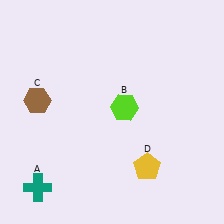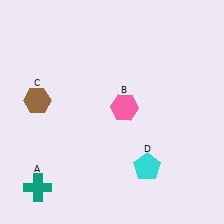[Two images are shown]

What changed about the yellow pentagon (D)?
In Image 1, D is yellow. In Image 2, it changed to cyan.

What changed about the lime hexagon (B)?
In Image 1, B is lime. In Image 2, it changed to pink.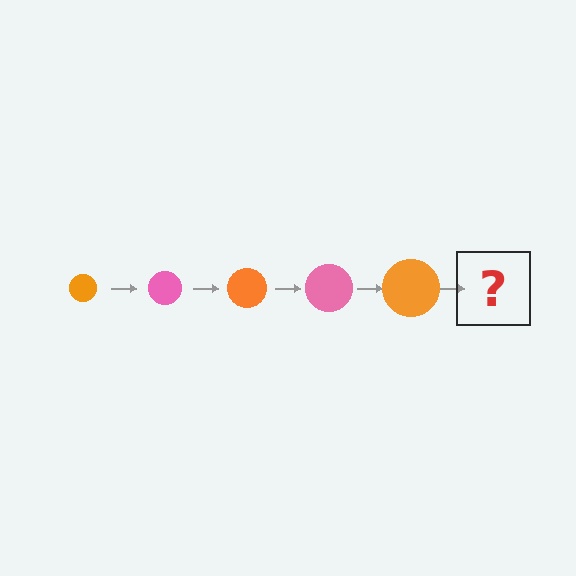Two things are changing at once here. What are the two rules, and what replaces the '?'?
The two rules are that the circle grows larger each step and the color cycles through orange and pink. The '?' should be a pink circle, larger than the previous one.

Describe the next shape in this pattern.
It should be a pink circle, larger than the previous one.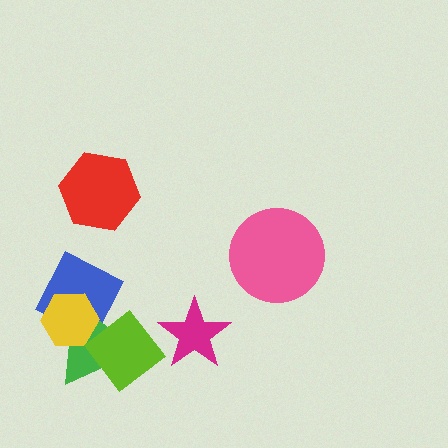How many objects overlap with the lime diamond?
3 objects overlap with the lime diamond.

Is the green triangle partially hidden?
Yes, it is partially covered by another shape.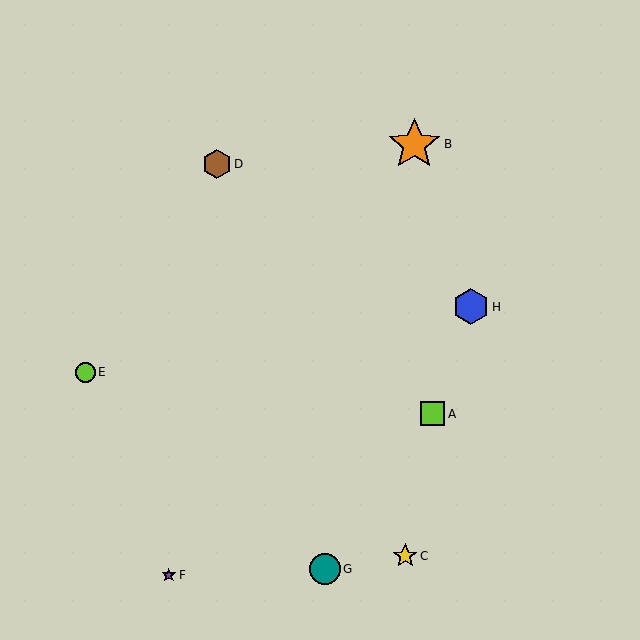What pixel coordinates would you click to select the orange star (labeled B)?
Click at (414, 144) to select the orange star B.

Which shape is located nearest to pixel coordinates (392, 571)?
The yellow star (labeled C) at (405, 556) is nearest to that location.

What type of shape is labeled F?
Shape F is a purple star.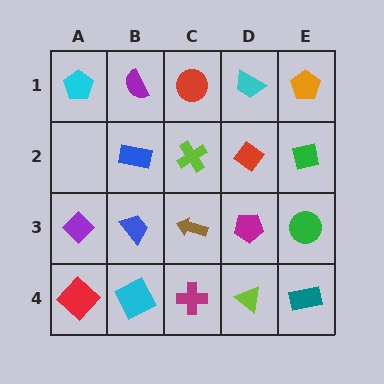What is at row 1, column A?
A cyan pentagon.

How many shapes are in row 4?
5 shapes.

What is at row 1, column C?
A red circle.